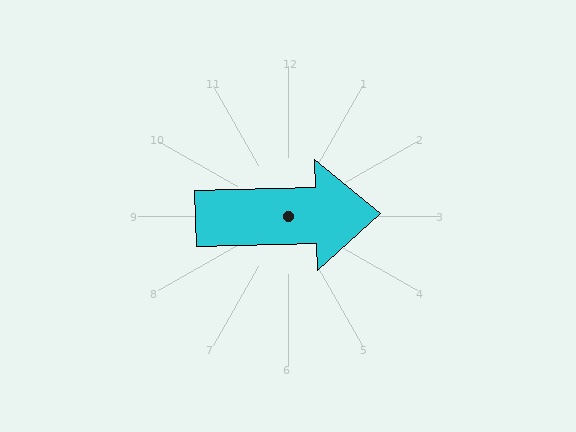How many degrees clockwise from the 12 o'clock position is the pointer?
Approximately 88 degrees.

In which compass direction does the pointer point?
East.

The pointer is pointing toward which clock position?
Roughly 3 o'clock.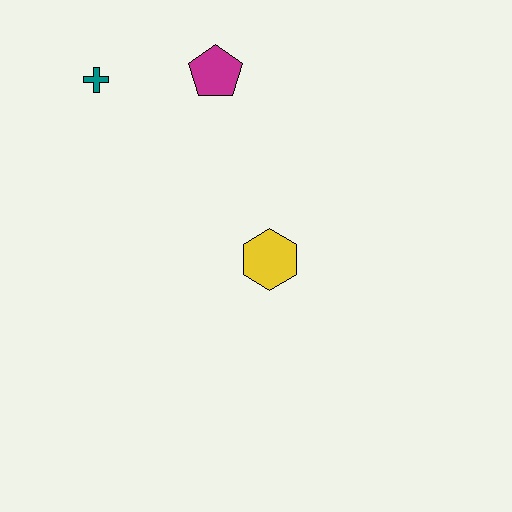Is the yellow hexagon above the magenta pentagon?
No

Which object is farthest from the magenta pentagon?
The yellow hexagon is farthest from the magenta pentagon.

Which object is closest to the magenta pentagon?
The teal cross is closest to the magenta pentagon.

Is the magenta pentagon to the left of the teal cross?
No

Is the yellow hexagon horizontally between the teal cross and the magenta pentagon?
No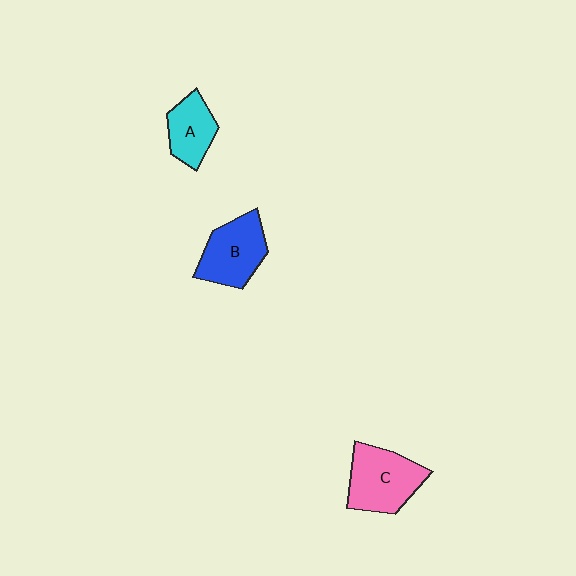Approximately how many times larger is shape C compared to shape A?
Approximately 1.5 times.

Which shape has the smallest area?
Shape A (cyan).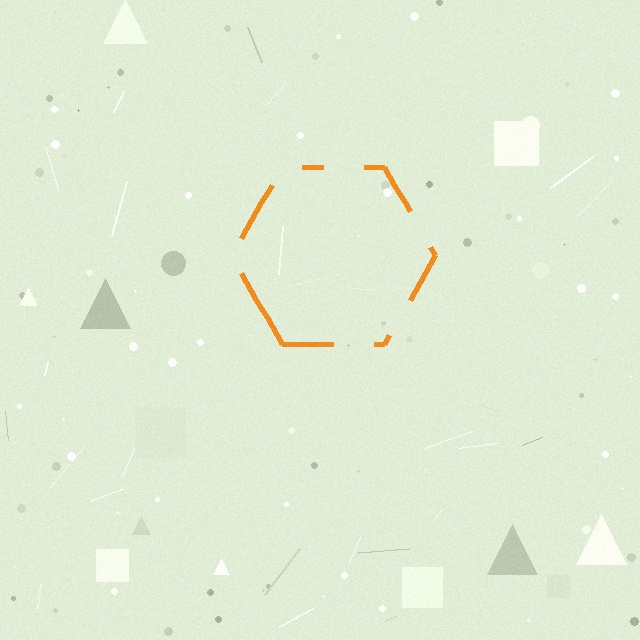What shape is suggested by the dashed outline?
The dashed outline suggests a hexagon.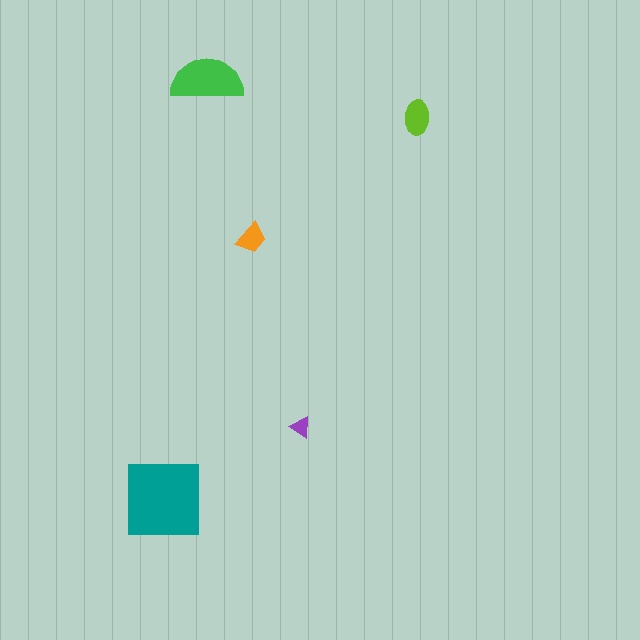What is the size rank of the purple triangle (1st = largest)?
5th.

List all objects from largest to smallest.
The teal square, the green semicircle, the lime ellipse, the orange trapezoid, the purple triangle.